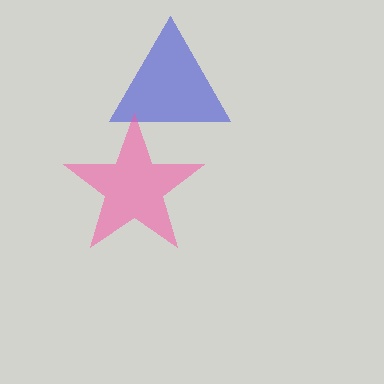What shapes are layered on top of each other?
The layered shapes are: a blue triangle, a pink star.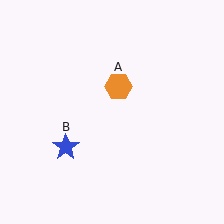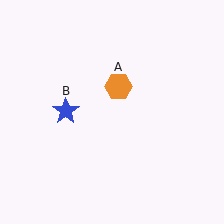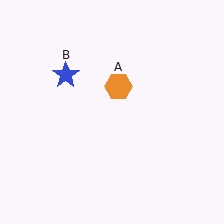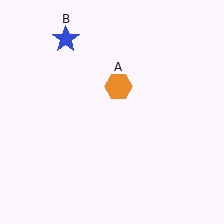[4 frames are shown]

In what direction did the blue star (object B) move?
The blue star (object B) moved up.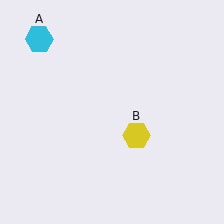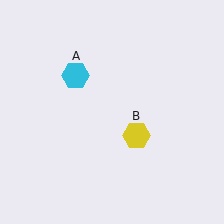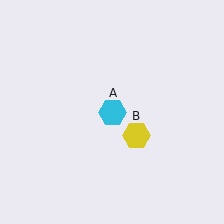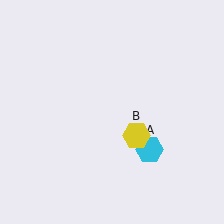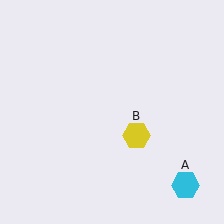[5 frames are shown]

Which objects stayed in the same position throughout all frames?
Yellow hexagon (object B) remained stationary.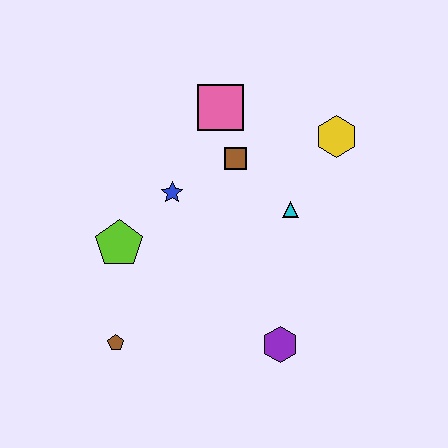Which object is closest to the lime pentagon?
The blue star is closest to the lime pentagon.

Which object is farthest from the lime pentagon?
The yellow hexagon is farthest from the lime pentagon.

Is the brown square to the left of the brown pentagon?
No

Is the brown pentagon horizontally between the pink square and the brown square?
No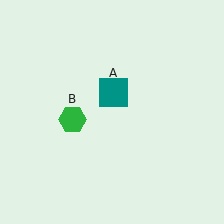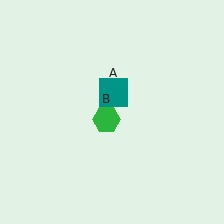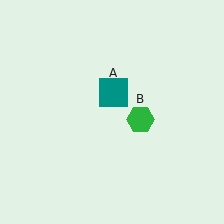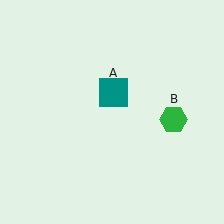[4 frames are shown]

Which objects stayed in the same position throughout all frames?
Teal square (object A) remained stationary.